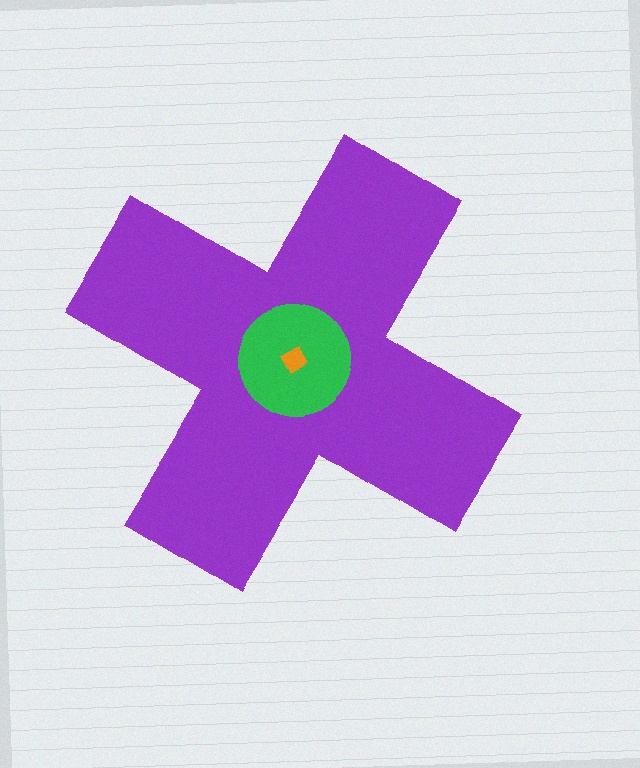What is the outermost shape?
The purple cross.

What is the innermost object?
The orange diamond.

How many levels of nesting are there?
3.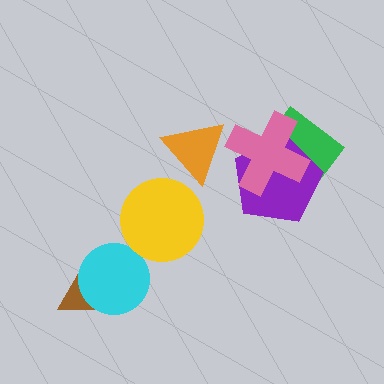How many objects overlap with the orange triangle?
0 objects overlap with the orange triangle.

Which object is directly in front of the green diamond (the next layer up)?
The purple pentagon is directly in front of the green diamond.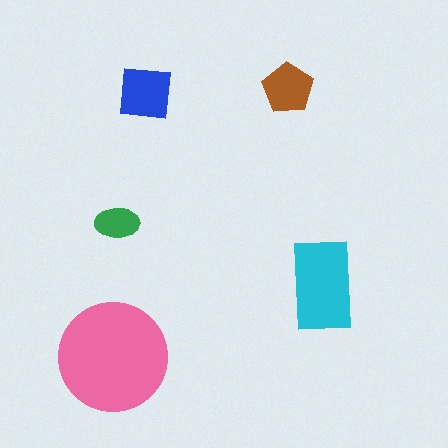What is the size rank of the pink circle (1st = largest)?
1st.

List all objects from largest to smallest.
The pink circle, the cyan rectangle, the blue square, the brown pentagon, the green ellipse.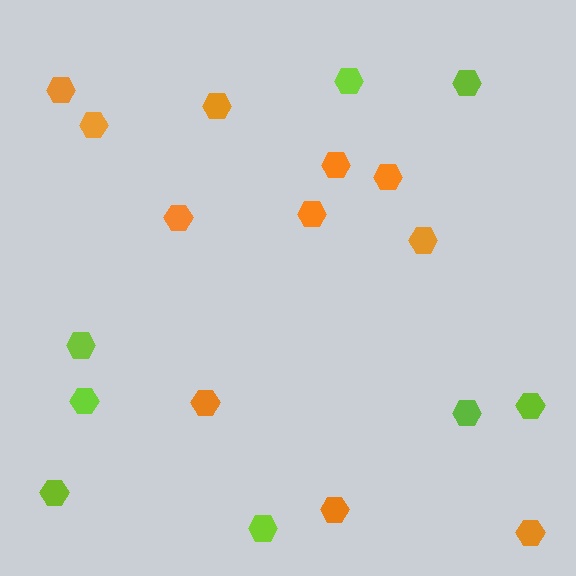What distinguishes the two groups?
There are 2 groups: one group of orange hexagons (11) and one group of lime hexagons (8).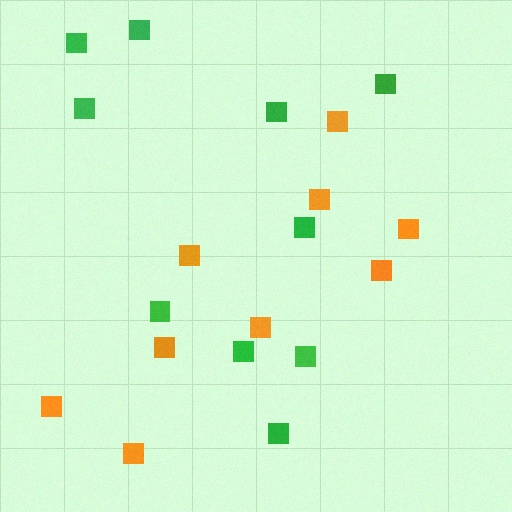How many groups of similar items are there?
There are 2 groups: one group of green squares (10) and one group of orange squares (9).